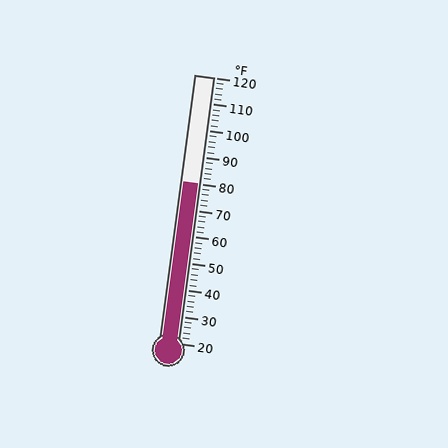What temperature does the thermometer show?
The thermometer shows approximately 80°F.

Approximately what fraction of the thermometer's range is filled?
The thermometer is filled to approximately 60% of its range.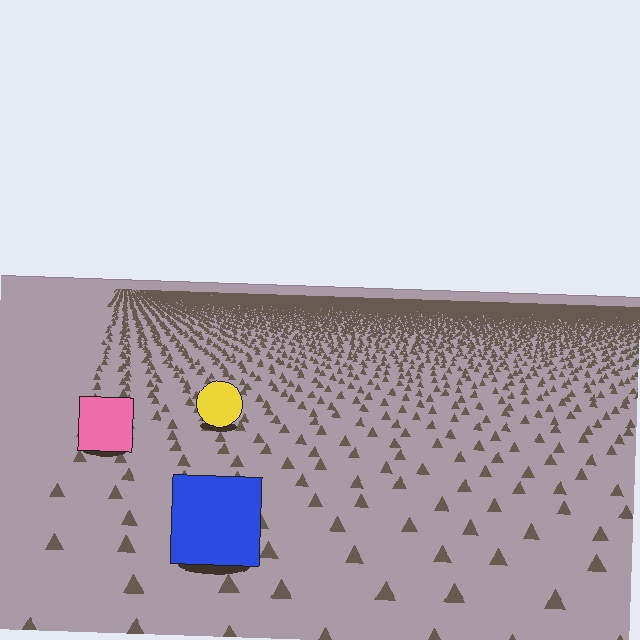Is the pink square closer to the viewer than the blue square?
No. The blue square is closer — you can tell from the texture gradient: the ground texture is coarser near it.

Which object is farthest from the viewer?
The yellow circle is farthest from the viewer. It appears smaller and the ground texture around it is denser.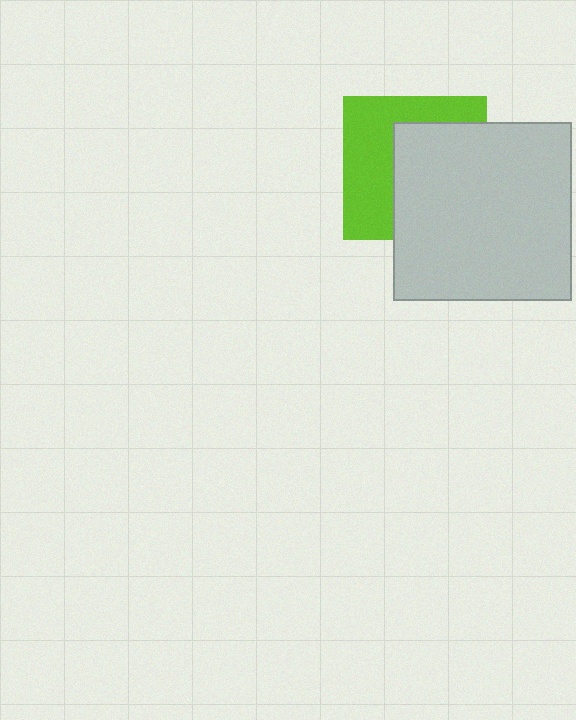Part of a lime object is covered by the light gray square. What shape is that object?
It is a square.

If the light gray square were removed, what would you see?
You would see the complete lime square.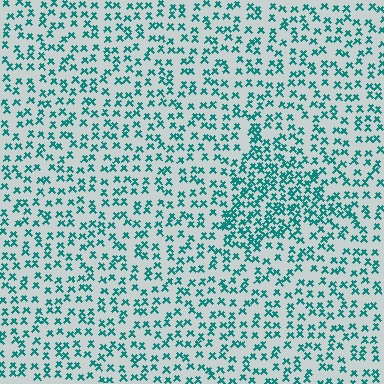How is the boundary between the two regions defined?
The boundary is defined by a change in element density (approximately 1.9x ratio). All elements are the same color, size, and shape.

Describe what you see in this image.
The image contains small teal elements arranged at two different densities. A triangle-shaped region is visible where the elements are more densely packed than the surrounding area.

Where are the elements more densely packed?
The elements are more densely packed inside the triangle boundary.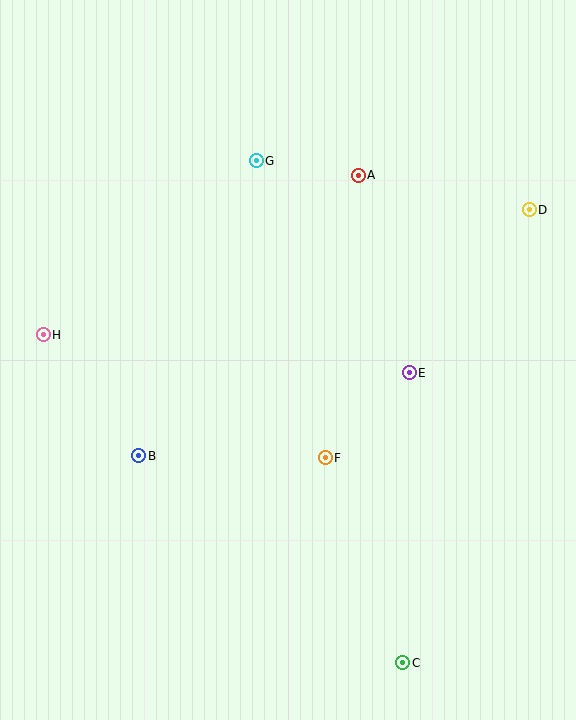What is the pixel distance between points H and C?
The distance between H and C is 486 pixels.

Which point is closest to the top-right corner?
Point D is closest to the top-right corner.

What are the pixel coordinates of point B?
Point B is at (139, 456).